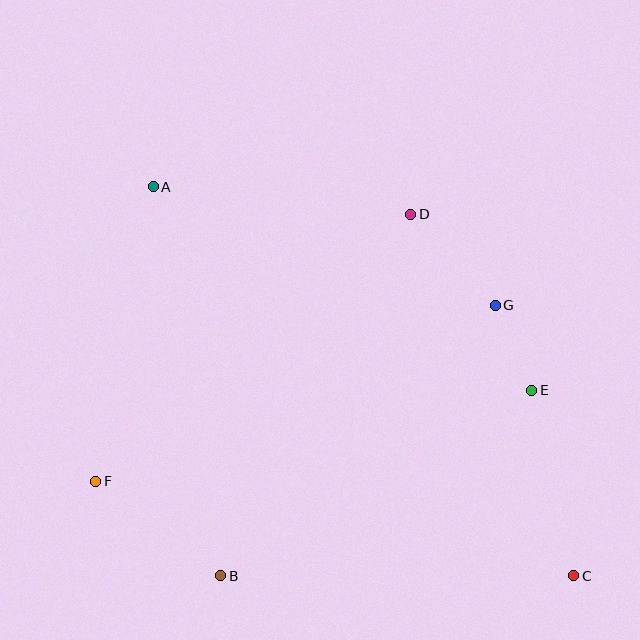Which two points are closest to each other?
Points E and G are closest to each other.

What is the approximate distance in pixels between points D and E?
The distance between D and E is approximately 214 pixels.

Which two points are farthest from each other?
Points A and C are farthest from each other.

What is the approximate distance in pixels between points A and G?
The distance between A and G is approximately 363 pixels.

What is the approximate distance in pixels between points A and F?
The distance between A and F is approximately 300 pixels.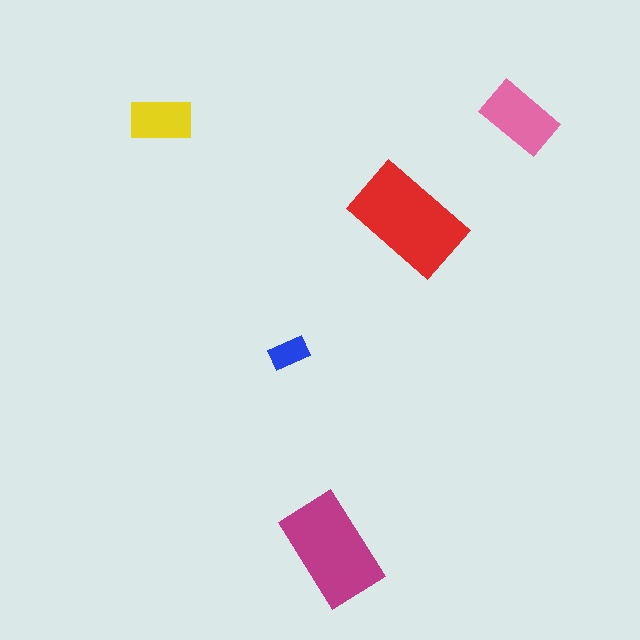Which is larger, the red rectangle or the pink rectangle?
The red one.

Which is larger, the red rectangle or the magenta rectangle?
The red one.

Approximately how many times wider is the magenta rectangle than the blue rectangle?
About 3 times wider.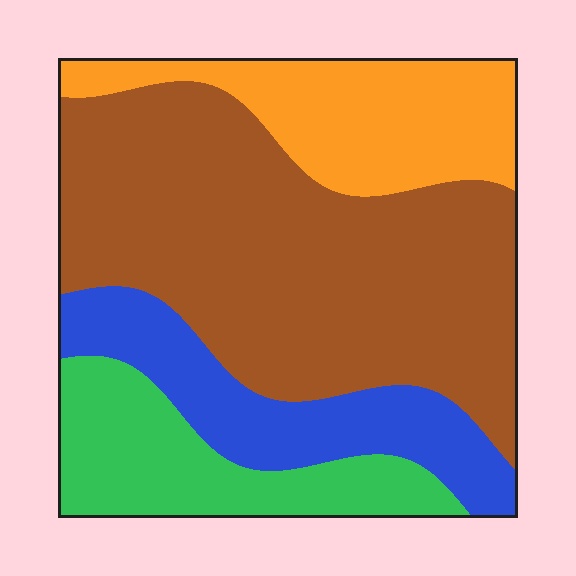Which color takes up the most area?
Brown, at roughly 50%.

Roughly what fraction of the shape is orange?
Orange takes up about one sixth (1/6) of the shape.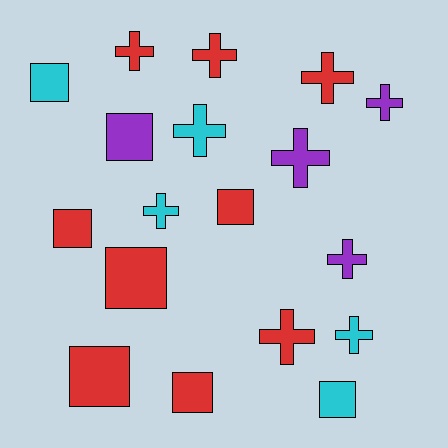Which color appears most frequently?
Red, with 9 objects.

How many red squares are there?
There are 5 red squares.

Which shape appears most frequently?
Cross, with 10 objects.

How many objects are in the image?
There are 18 objects.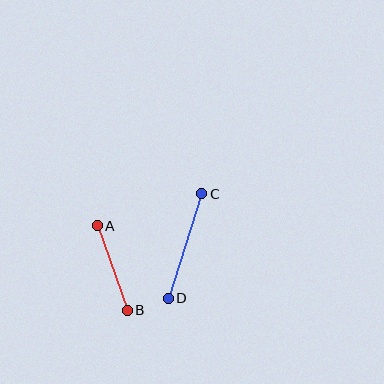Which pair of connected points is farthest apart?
Points C and D are farthest apart.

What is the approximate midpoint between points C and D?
The midpoint is at approximately (185, 246) pixels.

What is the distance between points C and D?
The distance is approximately 110 pixels.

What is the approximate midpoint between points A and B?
The midpoint is at approximately (112, 268) pixels.